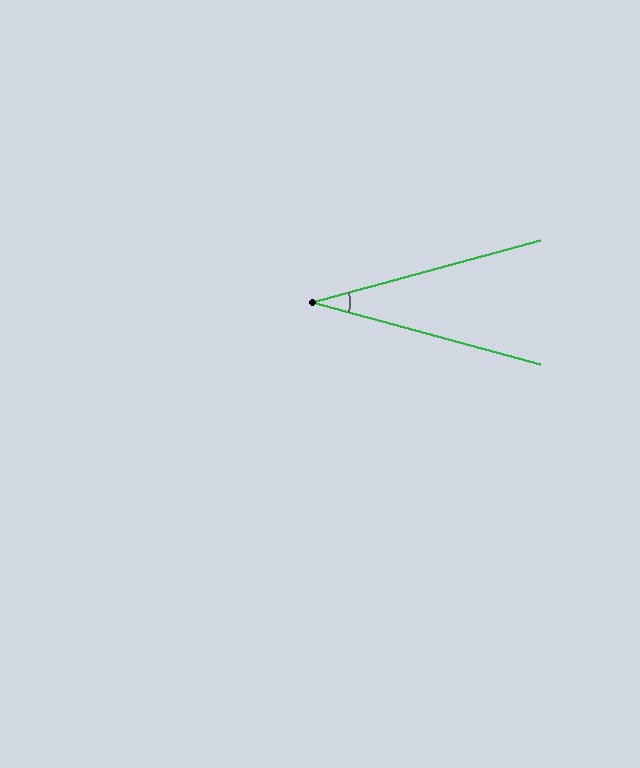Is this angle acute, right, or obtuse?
It is acute.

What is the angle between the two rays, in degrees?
Approximately 31 degrees.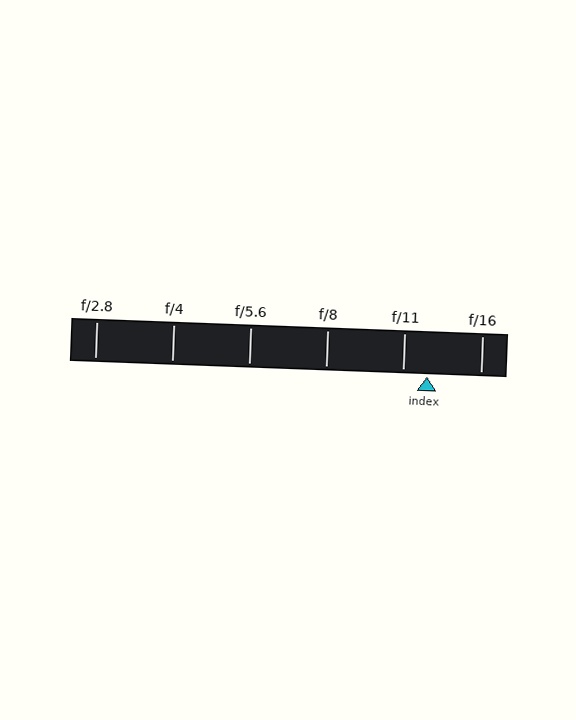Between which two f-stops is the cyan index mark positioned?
The index mark is between f/11 and f/16.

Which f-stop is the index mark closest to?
The index mark is closest to f/11.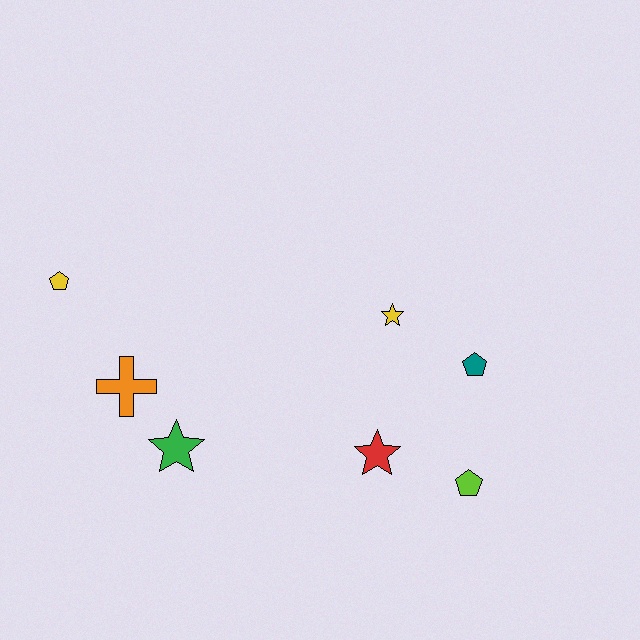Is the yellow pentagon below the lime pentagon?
No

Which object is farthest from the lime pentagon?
The yellow pentagon is farthest from the lime pentagon.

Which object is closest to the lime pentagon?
The red star is closest to the lime pentagon.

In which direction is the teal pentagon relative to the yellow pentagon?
The teal pentagon is to the right of the yellow pentagon.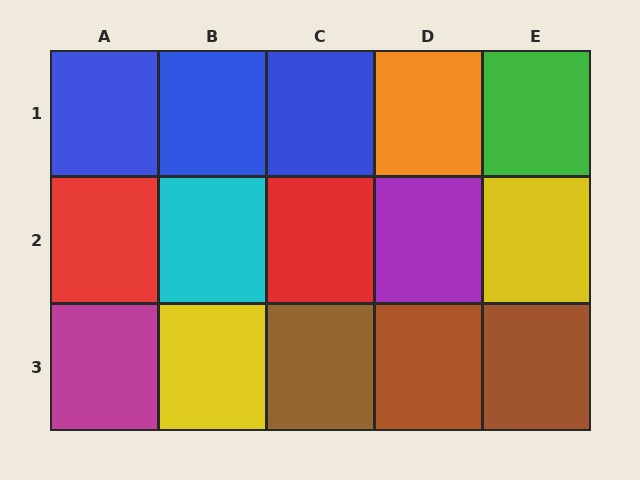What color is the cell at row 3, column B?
Yellow.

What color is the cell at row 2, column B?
Cyan.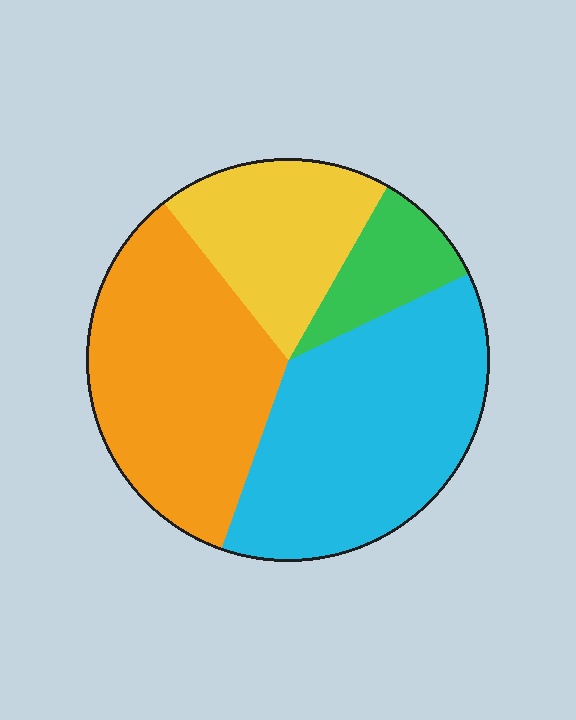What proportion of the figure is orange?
Orange covers 34% of the figure.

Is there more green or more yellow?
Yellow.